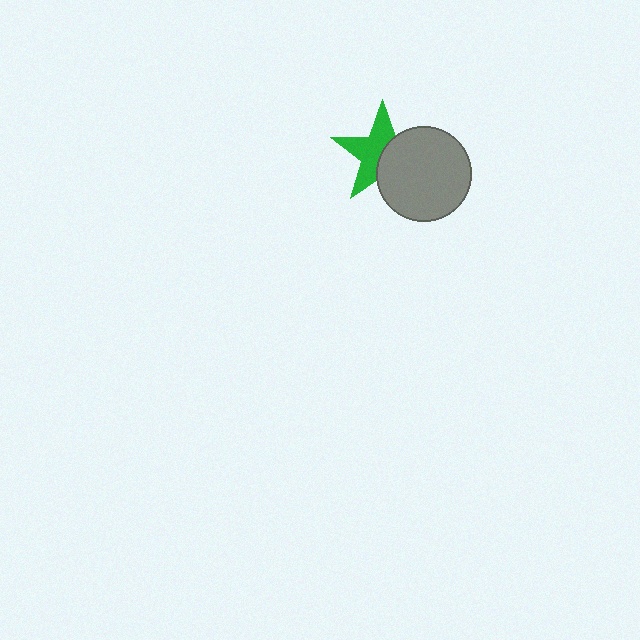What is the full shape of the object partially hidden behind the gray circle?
The partially hidden object is a green star.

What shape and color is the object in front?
The object in front is a gray circle.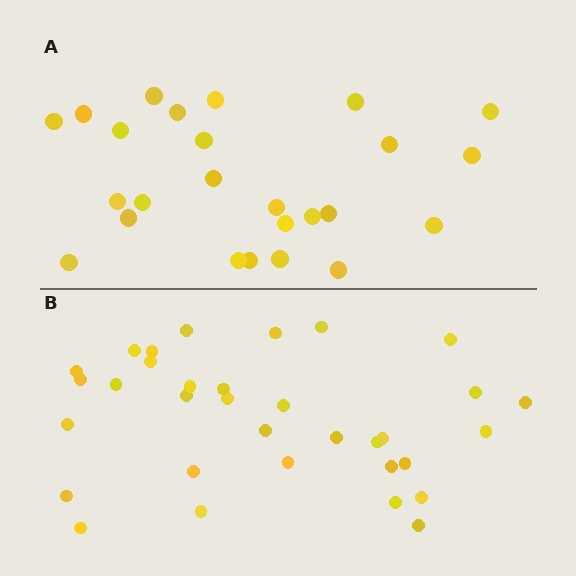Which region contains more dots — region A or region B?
Region B (the bottom region) has more dots.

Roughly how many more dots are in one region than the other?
Region B has roughly 8 or so more dots than region A.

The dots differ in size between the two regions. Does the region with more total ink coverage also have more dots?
No. Region A has more total ink coverage because its dots are larger, but region B actually contains more individual dots. Total area can be misleading — the number of items is what matters here.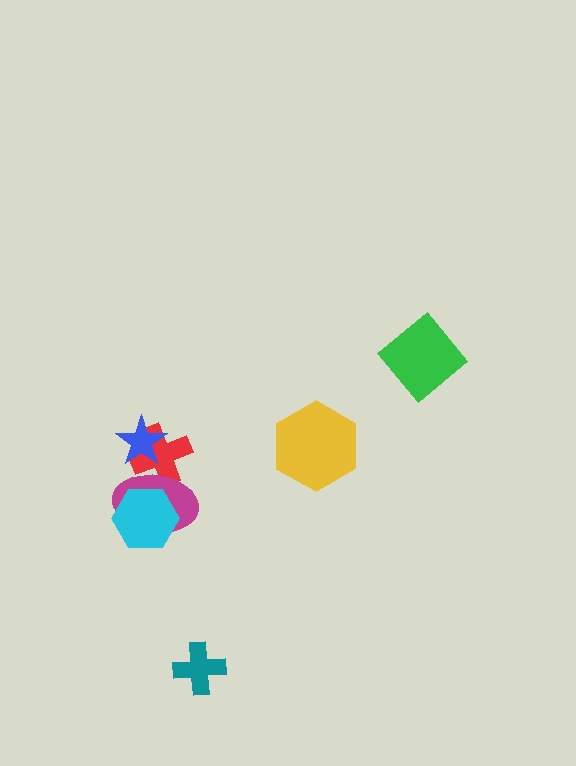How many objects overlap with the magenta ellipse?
3 objects overlap with the magenta ellipse.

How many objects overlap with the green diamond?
0 objects overlap with the green diamond.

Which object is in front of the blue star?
The magenta ellipse is in front of the blue star.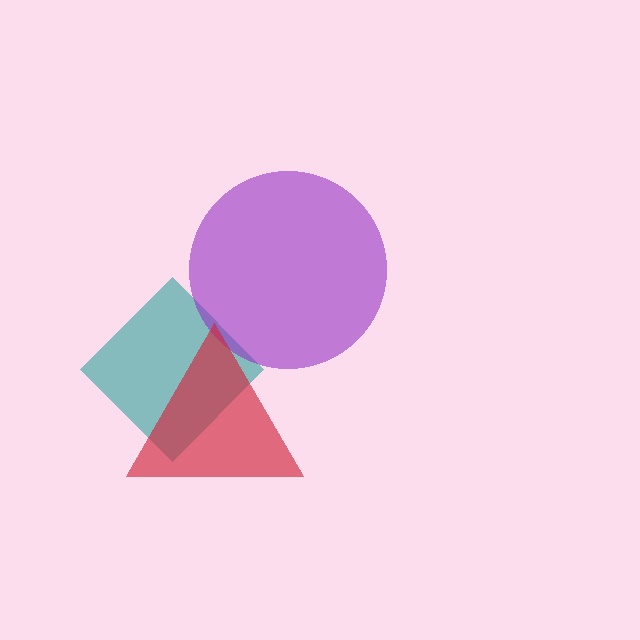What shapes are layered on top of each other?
The layered shapes are: a teal diamond, a purple circle, a red triangle.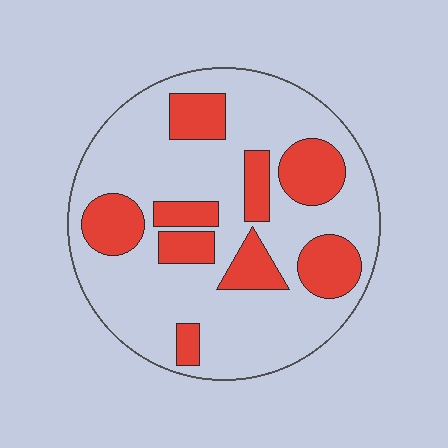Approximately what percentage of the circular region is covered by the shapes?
Approximately 30%.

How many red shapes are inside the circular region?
9.